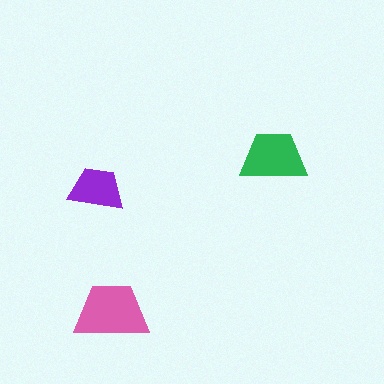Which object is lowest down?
The pink trapezoid is bottommost.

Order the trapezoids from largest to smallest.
the pink one, the green one, the purple one.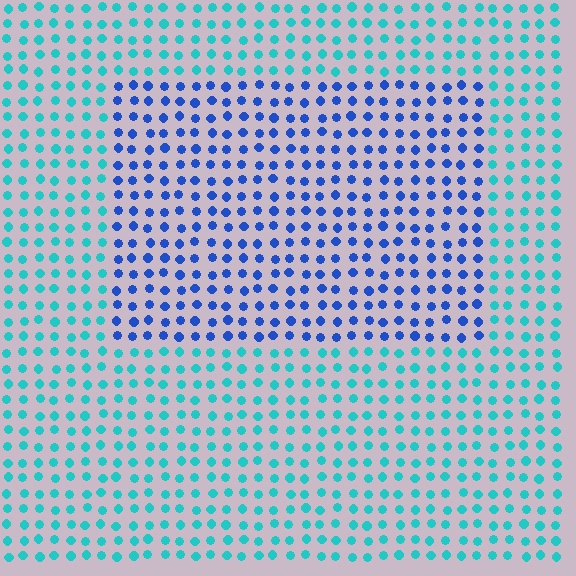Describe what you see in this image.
The image is filled with small cyan elements in a uniform arrangement. A rectangle-shaped region is visible where the elements are tinted to a slightly different hue, forming a subtle color boundary.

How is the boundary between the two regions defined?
The boundary is defined purely by a slight shift in hue (about 46 degrees). Spacing, size, and orientation are identical on both sides.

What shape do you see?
I see a rectangle.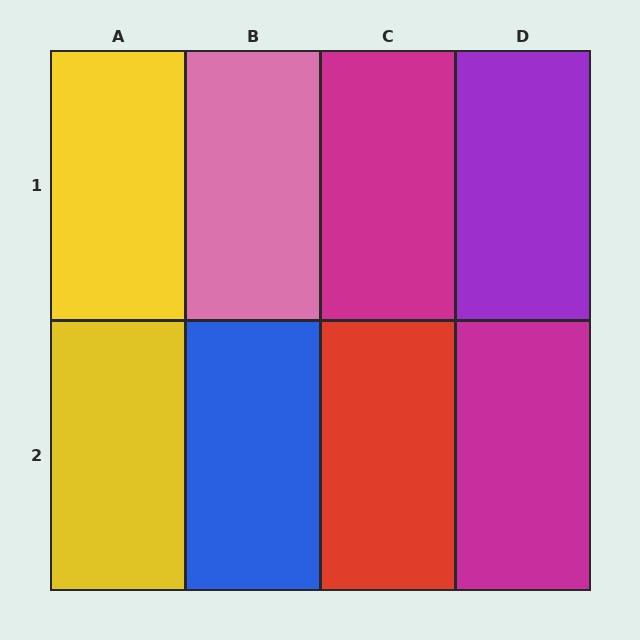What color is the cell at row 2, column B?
Blue.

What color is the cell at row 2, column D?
Magenta.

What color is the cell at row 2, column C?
Red.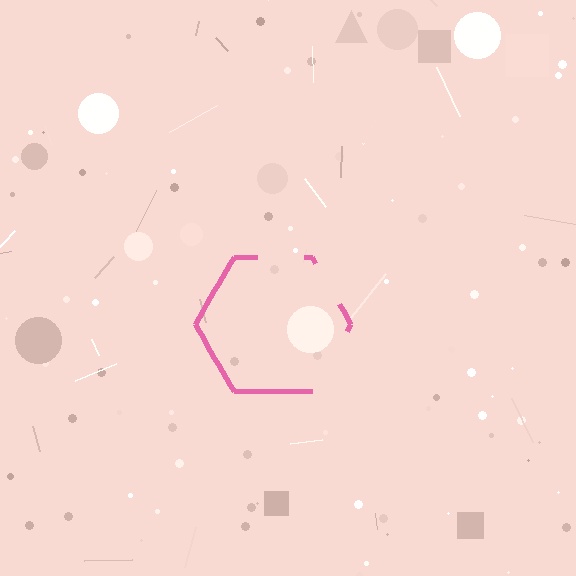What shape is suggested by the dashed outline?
The dashed outline suggests a hexagon.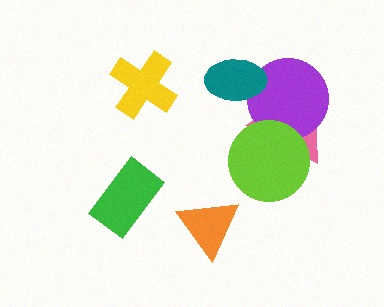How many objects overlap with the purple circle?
3 objects overlap with the purple circle.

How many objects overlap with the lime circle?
2 objects overlap with the lime circle.